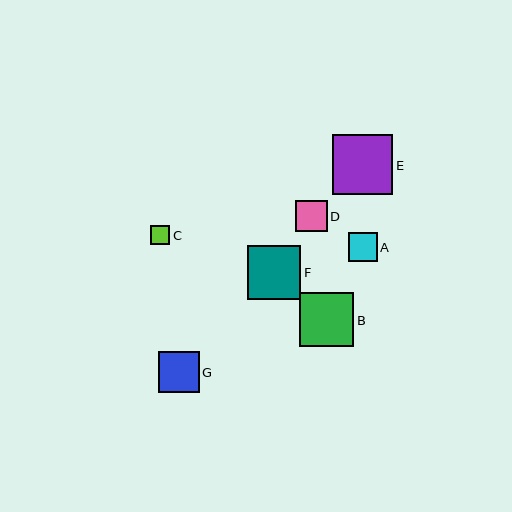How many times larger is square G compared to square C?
Square G is approximately 2.2 times the size of square C.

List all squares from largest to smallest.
From largest to smallest: E, B, F, G, D, A, C.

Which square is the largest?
Square E is the largest with a size of approximately 60 pixels.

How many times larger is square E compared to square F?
Square E is approximately 1.1 times the size of square F.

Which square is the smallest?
Square C is the smallest with a size of approximately 19 pixels.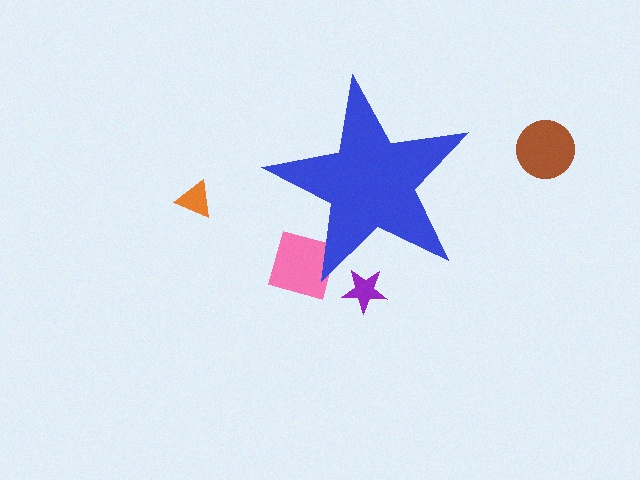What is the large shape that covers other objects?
A blue star.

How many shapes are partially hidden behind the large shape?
2 shapes are partially hidden.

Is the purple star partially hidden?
Yes, the purple star is partially hidden behind the blue star.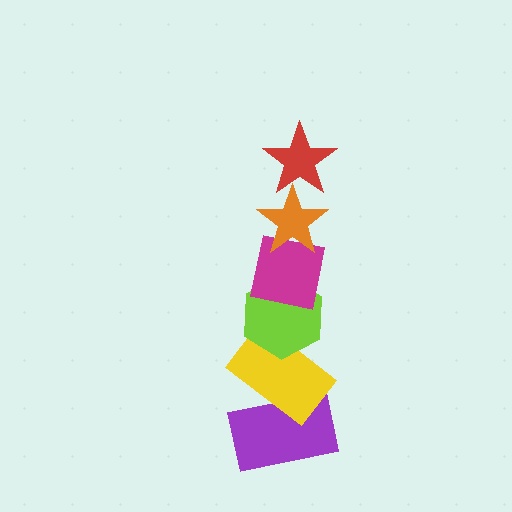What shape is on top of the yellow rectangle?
The lime hexagon is on top of the yellow rectangle.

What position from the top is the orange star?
The orange star is 2nd from the top.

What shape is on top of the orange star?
The red star is on top of the orange star.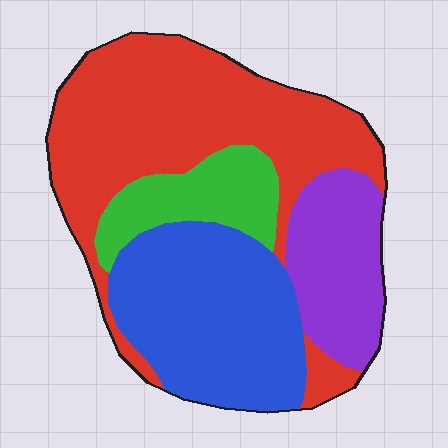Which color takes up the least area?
Green, at roughly 10%.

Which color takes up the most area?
Red, at roughly 45%.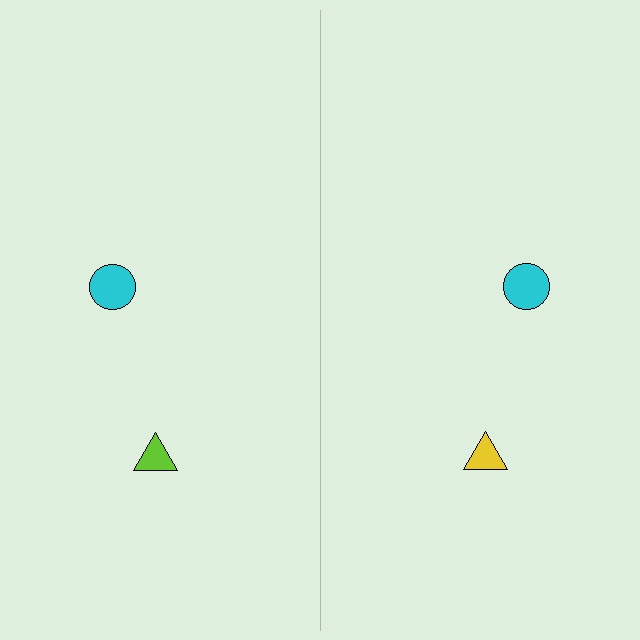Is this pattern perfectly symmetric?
No, the pattern is not perfectly symmetric. The yellow triangle on the right side breaks the symmetry — its mirror counterpart is lime.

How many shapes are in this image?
There are 4 shapes in this image.